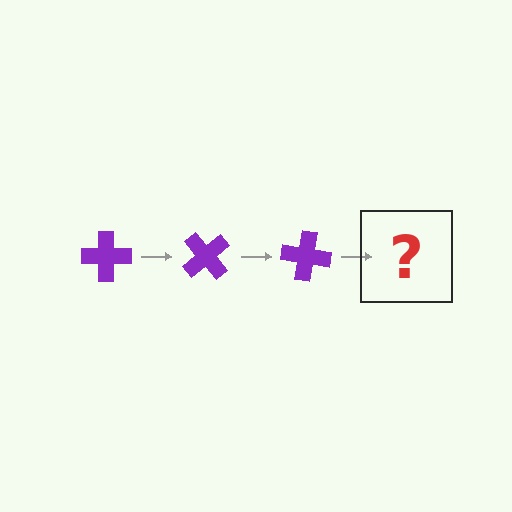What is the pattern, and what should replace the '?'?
The pattern is that the cross rotates 50 degrees each step. The '?' should be a purple cross rotated 150 degrees.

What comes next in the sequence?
The next element should be a purple cross rotated 150 degrees.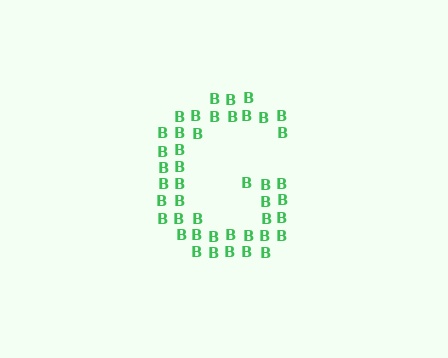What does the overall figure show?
The overall figure shows the letter G.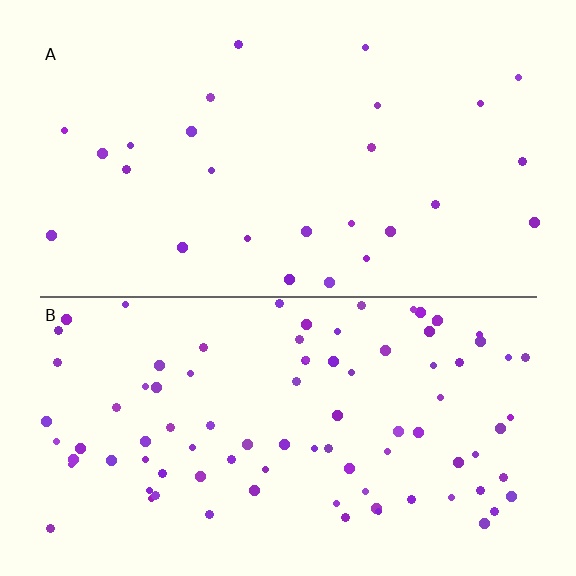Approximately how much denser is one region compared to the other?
Approximately 3.4× — region B over region A.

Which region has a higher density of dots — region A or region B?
B (the bottom).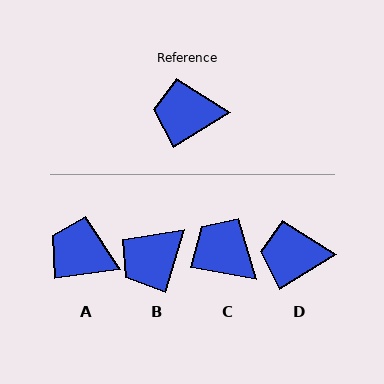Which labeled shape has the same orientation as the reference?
D.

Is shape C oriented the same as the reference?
No, it is off by about 42 degrees.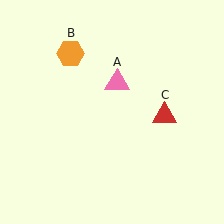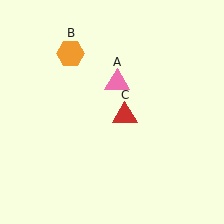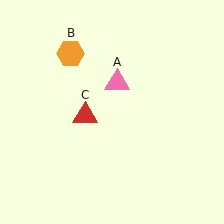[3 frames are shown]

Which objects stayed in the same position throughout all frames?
Pink triangle (object A) and orange hexagon (object B) remained stationary.